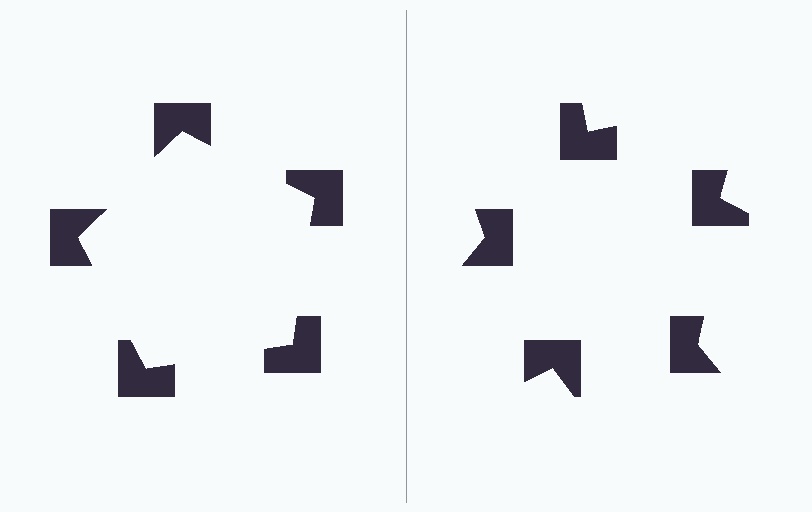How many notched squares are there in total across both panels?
10 — 5 on each side.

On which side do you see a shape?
An illusory pentagon appears on the left side. On the right side the wedge cuts are rotated, so no coherent shape forms.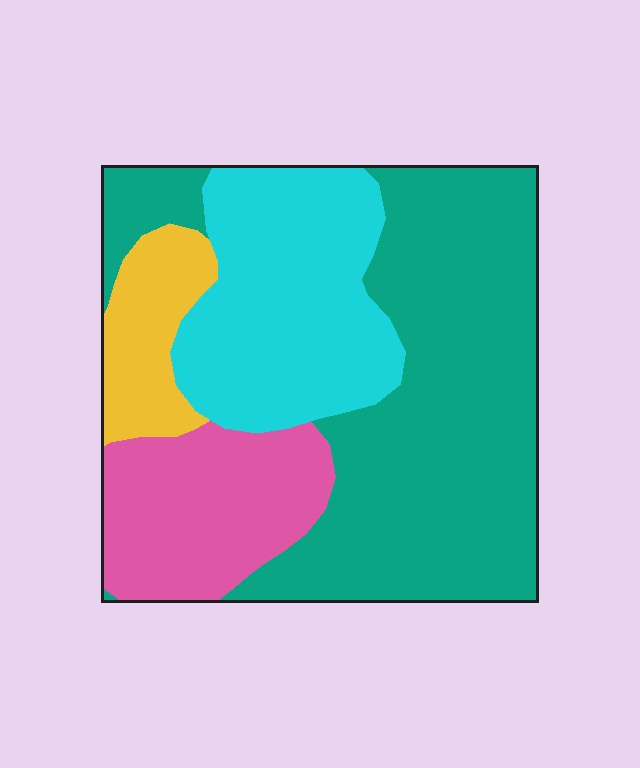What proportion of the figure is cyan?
Cyan covers 25% of the figure.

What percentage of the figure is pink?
Pink covers around 20% of the figure.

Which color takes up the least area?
Yellow, at roughly 10%.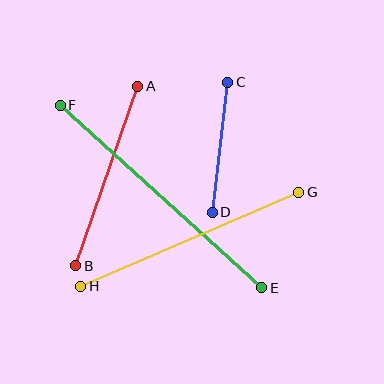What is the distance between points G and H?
The distance is approximately 237 pixels.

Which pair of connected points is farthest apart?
Points E and F are farthest apart.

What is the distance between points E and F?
The distance is approximately 272 pixels.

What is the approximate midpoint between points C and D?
The midpoint is at approximately (220, 147) pixels.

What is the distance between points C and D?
The distance is approximately 131 pixels.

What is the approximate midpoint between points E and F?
The midpoint is at approximately (161, 196) pixels.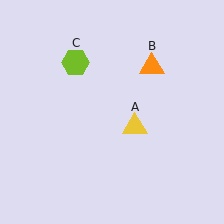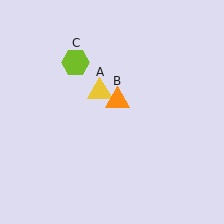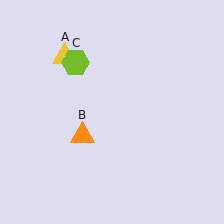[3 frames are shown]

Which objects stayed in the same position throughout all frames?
Lime hexagon (object C) remained stationary.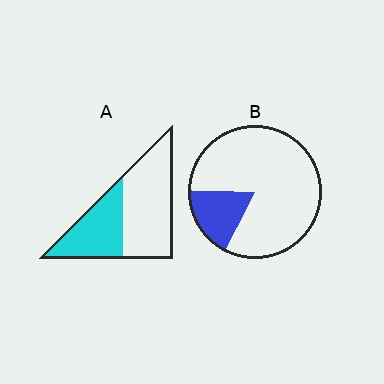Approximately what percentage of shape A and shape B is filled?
A is approximately 40% and B is approximately 20%.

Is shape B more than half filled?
No.